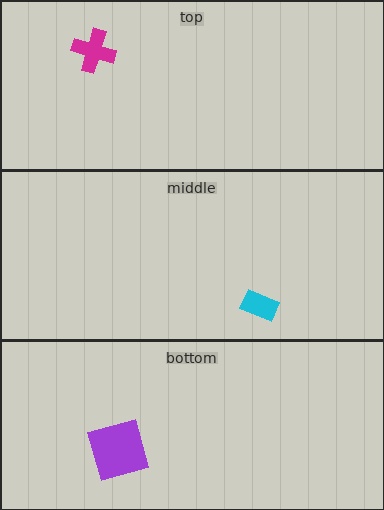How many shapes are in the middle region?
1.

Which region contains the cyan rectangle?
The middle region.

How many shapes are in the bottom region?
1.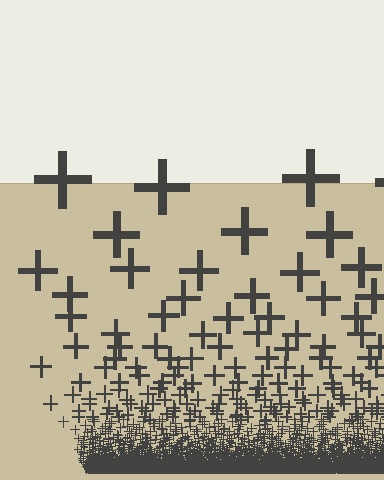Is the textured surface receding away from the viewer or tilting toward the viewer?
The surface appears to tilt toward the viewer. Texture elements get larger and sparser toward the top.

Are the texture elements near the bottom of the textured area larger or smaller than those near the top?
Smaller. The gradient is inverted — elements near the bottom are smaller and denser.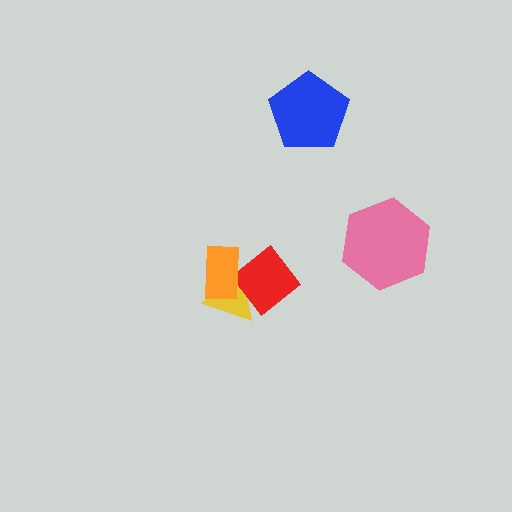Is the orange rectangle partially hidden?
No, no other shape covers it.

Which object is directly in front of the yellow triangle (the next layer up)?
The red diamond is directly in front of the yellow triangle.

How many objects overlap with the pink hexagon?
0 objects overlap with the pink hexagon.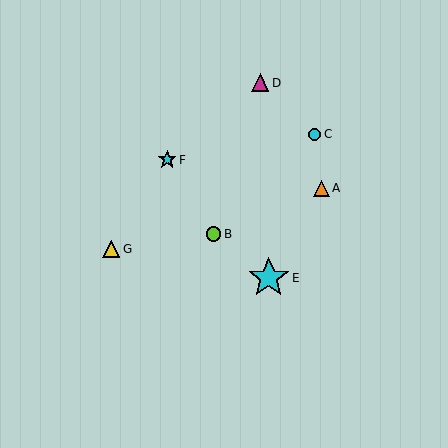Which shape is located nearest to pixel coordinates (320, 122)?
The cyan circle (labeled C) at (315, 134) is nearest to that location.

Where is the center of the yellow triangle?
The center of the yellow triangle is at (111, 249).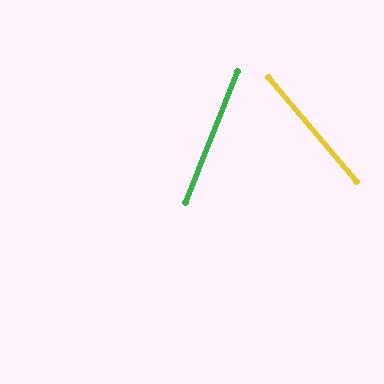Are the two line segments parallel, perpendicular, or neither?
Neither parallel nor perpendicular — they differ by about 62°.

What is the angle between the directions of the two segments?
Approximately 62 degrees.